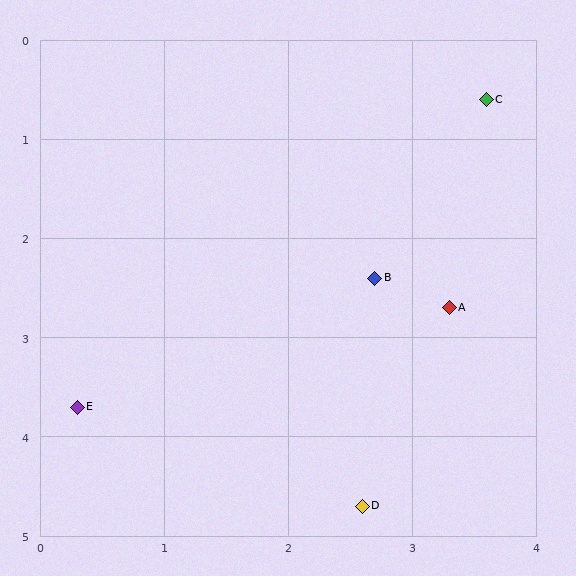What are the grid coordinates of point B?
Point B is at approximately (2.7, 2.4).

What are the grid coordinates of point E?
Point E is at approximately (0.3, 3.7).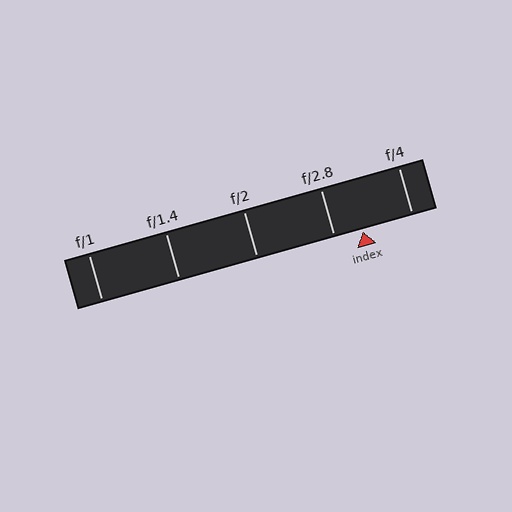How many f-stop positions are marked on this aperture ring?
There are 5 f-stop positions marked.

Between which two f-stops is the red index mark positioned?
The index mark is between f/2.8 and f/4.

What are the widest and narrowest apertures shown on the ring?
The widest aperture shown is f/1 and the narrowest is f/4.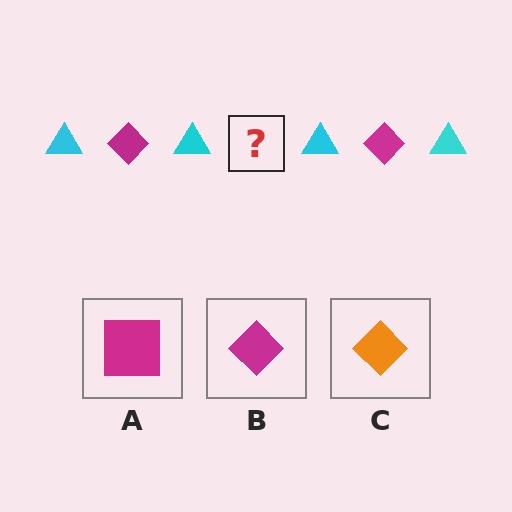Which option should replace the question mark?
Option B.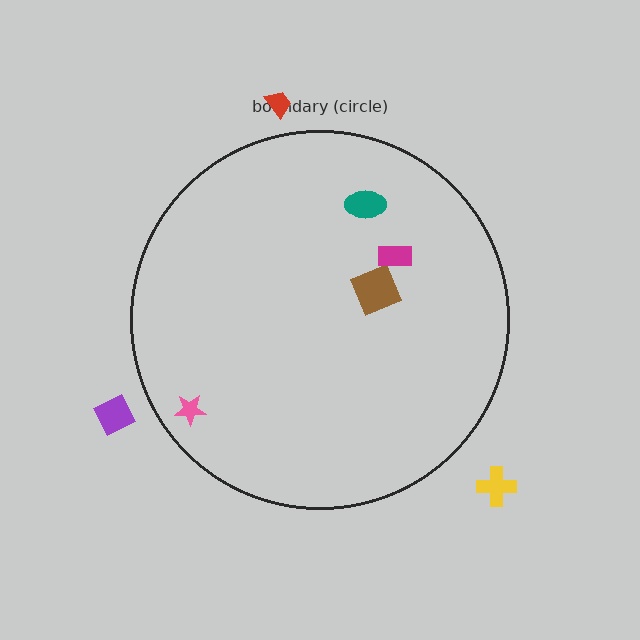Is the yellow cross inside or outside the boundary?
Outside.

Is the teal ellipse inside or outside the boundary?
Inside.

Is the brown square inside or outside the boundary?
Inside.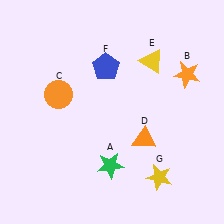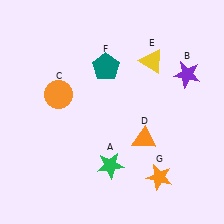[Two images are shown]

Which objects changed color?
B changed from orange to purple. F changed from blue to teal. G changed from yellow to orange.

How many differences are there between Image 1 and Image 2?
There are 3 differences between the two images.